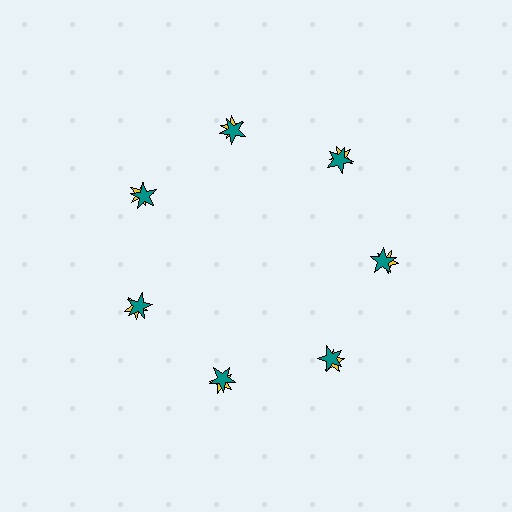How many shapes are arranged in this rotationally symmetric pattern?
There are 14 shapes, arranged in 7 groups of 2.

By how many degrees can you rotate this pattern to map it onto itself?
The pattern maps onto itself every 51 degrees of rotation.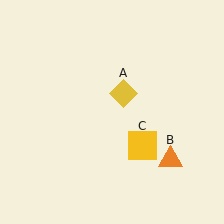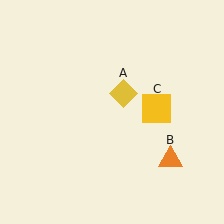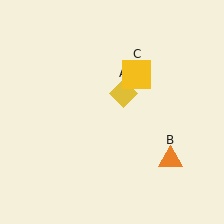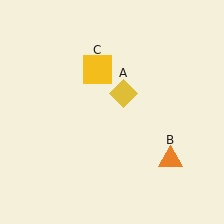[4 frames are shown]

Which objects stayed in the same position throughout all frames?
Yellow diamond (object A) and orange triangle (object B) remained stationary.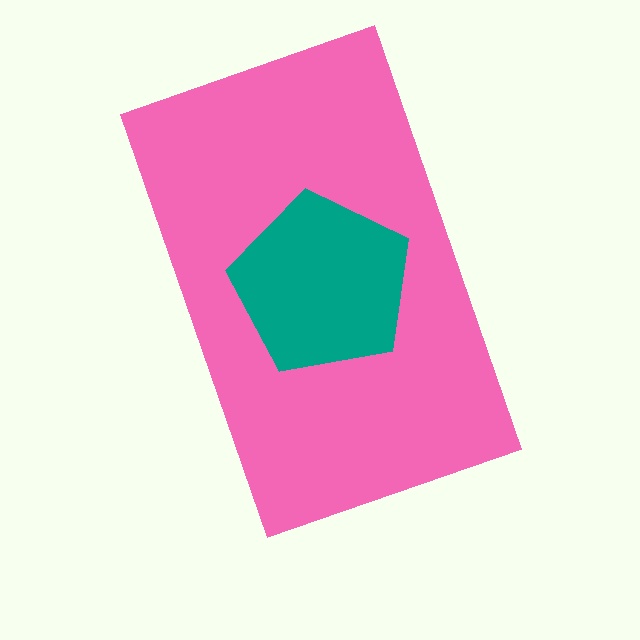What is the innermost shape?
The teal pentagon.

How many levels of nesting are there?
2.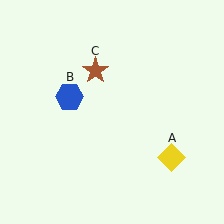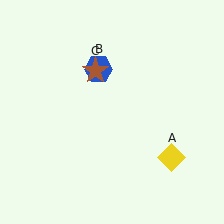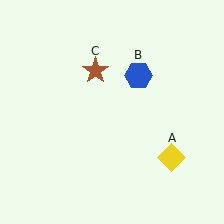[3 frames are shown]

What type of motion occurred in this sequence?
The blue hexagon (object B) rotated clockwise around the center of the scene.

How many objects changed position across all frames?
1 object changed position: blue hexagon (object B).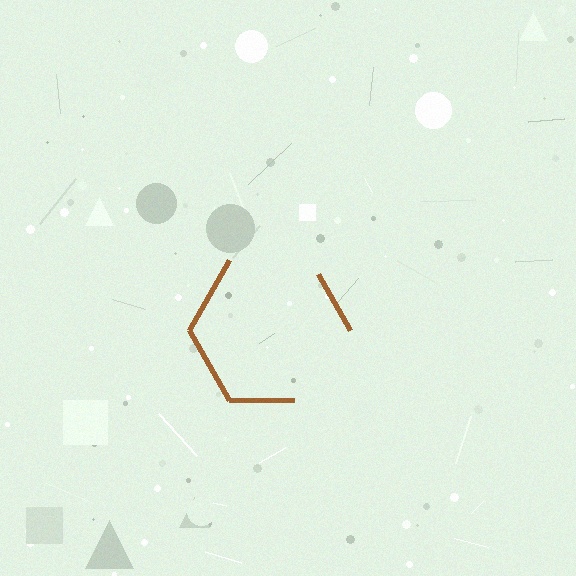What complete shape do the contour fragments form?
The contour fragments form a hexagon.